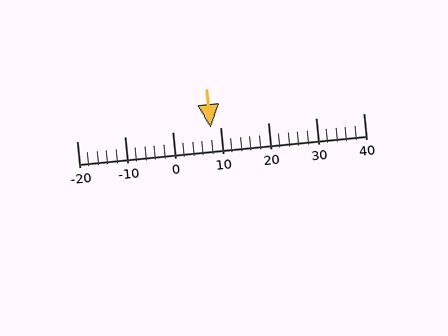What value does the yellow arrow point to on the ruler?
The yellow arrow points to approximately 8.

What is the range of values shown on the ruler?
The ruler shows values from -20 to 40.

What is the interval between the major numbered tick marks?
The major tick marks are spaced 10 units apart.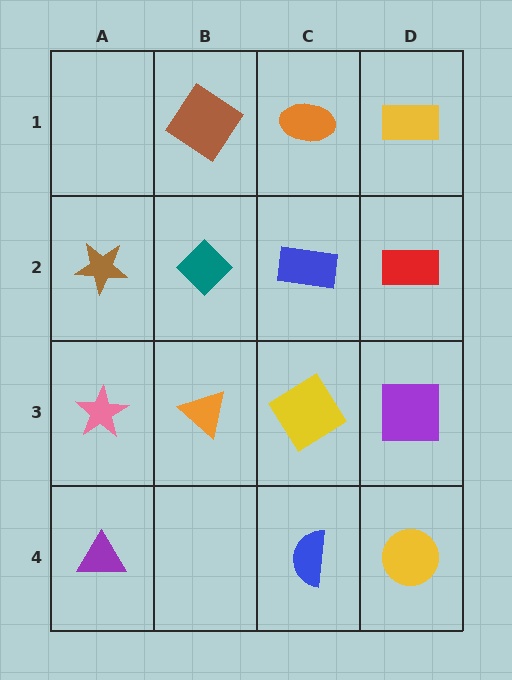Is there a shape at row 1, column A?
No, that cell is empty.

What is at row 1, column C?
An orange ellipse.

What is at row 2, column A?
A brown star.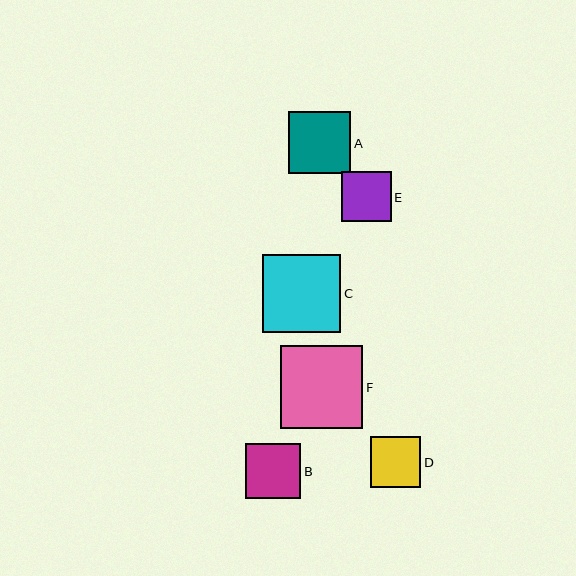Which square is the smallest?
Square E is the smallest with a size of approximately 50 pixels.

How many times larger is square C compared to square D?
Square C is approximately 1.5 times the size of square D.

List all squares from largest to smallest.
From largest to smallest: F, C, A, B, D, E.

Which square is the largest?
Square F is the largest with a size of approximately 83 pixels.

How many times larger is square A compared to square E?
Square A is approximately 1.3 times the size of square E.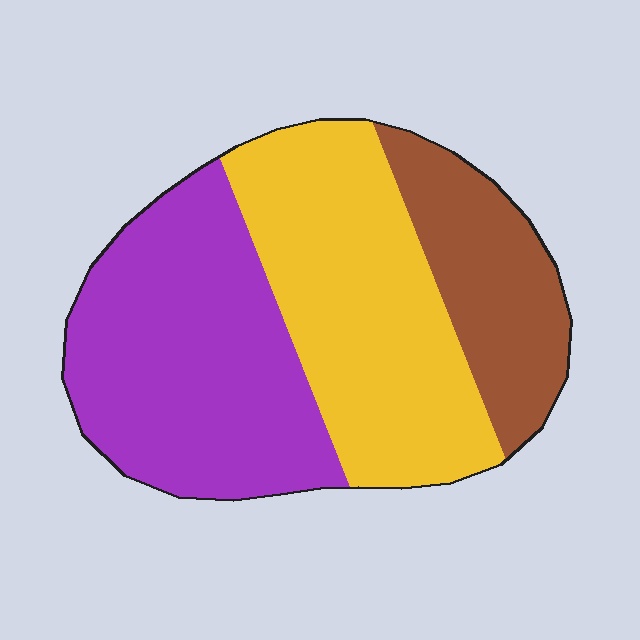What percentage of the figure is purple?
Purple covers around 40% of the figure.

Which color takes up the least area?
Brown, at roughly 20%.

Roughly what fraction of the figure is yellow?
Yellow covers roughly 40% of the figure.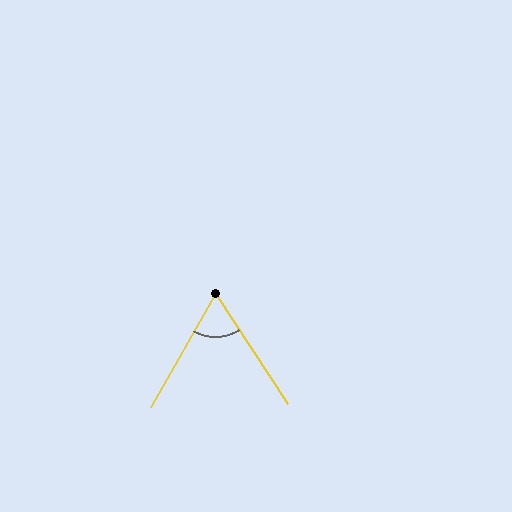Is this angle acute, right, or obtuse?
It is acute.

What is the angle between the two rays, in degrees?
Approximately 63 degrees.